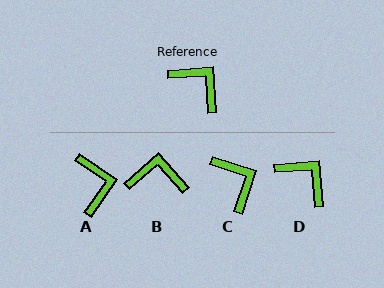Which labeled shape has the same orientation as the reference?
D.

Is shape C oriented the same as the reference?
No, it is off by about 22 degrees.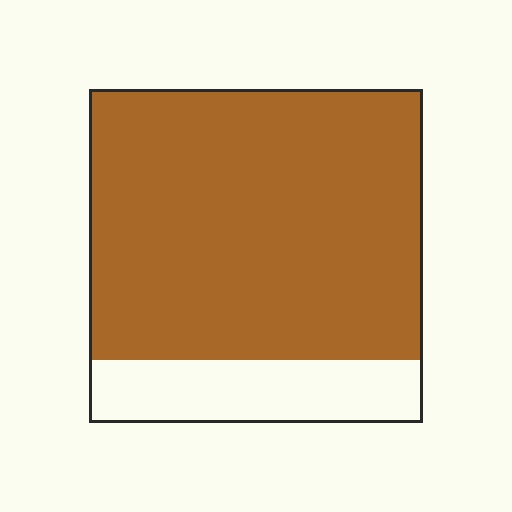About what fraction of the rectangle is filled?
About four fifths (4/5).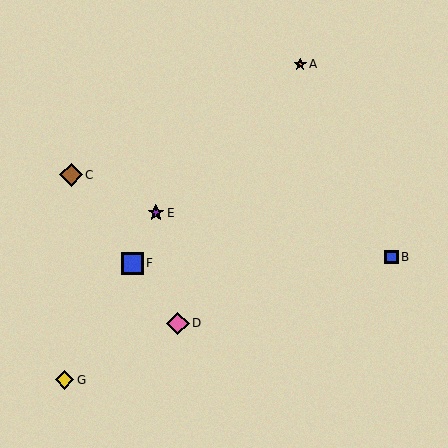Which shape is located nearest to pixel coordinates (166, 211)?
The purple star (labeled E) at (156, 213) is nearest to that location.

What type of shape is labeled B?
Shape B is a blue square.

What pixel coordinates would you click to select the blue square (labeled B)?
Click at (391, 257) to select the blue square B.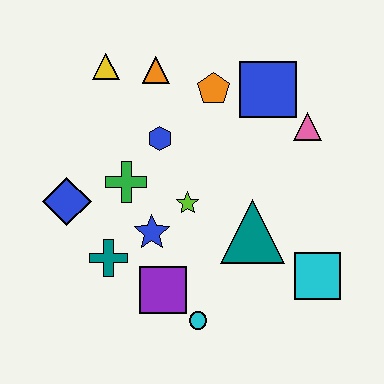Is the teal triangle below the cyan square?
No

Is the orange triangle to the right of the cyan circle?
No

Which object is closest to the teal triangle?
The lime star is closest to the teal triangle.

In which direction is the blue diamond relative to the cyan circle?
The blue diamond is to the left of the cyan circle.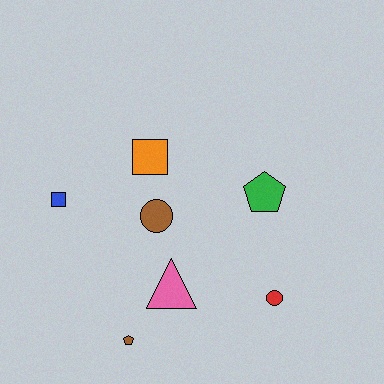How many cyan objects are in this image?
There are no cyan objects.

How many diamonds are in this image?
There are no diamonds.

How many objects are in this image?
There are 7 objects.